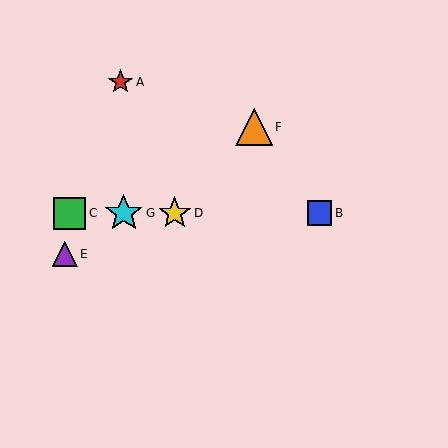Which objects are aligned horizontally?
Objects B, C, D, G are aligned horizontally.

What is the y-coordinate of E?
Object E is at y≈254.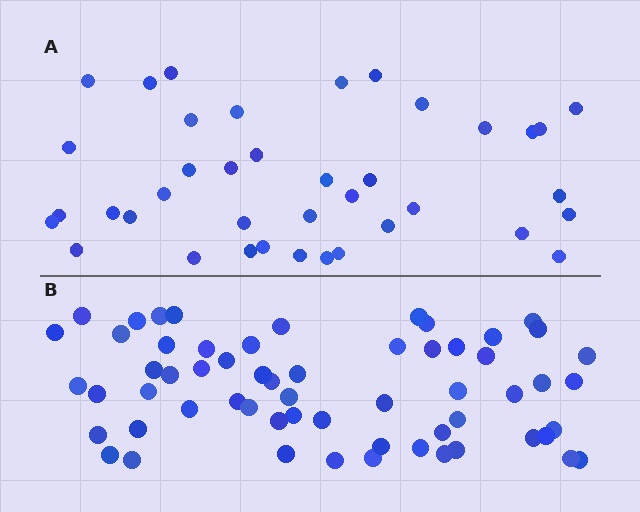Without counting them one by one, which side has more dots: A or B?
Region B (the bottom region) has more dots.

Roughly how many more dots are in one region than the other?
Region B has approximately 20 more dots than region A.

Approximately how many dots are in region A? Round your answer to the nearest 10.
About 40 dots. (The exact count is 39, which rounds to 40.)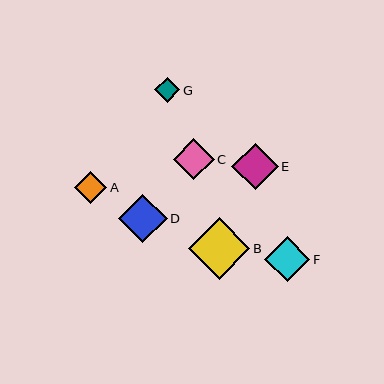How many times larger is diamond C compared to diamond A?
Diamond C is approximately 1.3 times the size of diamond A.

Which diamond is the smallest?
Diamond G is the smallest with a size of approximately 25 pixels.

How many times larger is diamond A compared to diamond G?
Diamond A is approximately 1.3 times the size of diamond G.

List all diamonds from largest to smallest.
From largest to smallest: B, D, E, F, C, A, G.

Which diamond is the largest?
Diamond B is the largest with a size of approximately 61 pixels.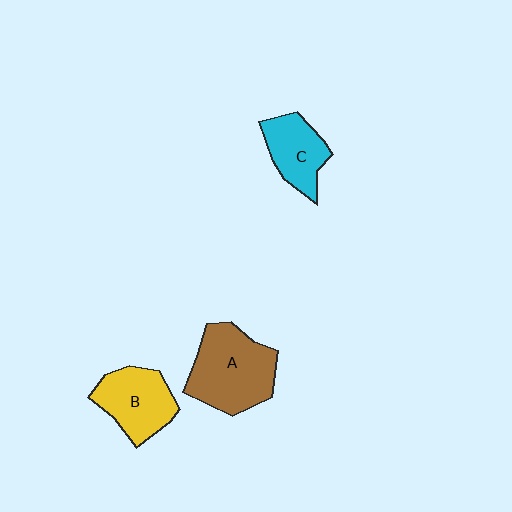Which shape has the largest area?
Shape A (brown).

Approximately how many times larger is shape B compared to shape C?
Approximately 1.2 times.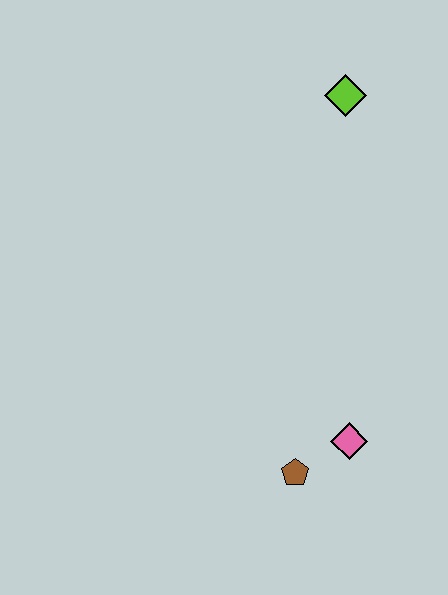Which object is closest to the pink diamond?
The brown pentagon is closest to the pink diamond.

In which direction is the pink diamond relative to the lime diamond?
The pink diamond is below the lime diamond.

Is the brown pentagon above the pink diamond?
No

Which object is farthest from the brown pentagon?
The lime diamond is farthest from the brown pentagon.